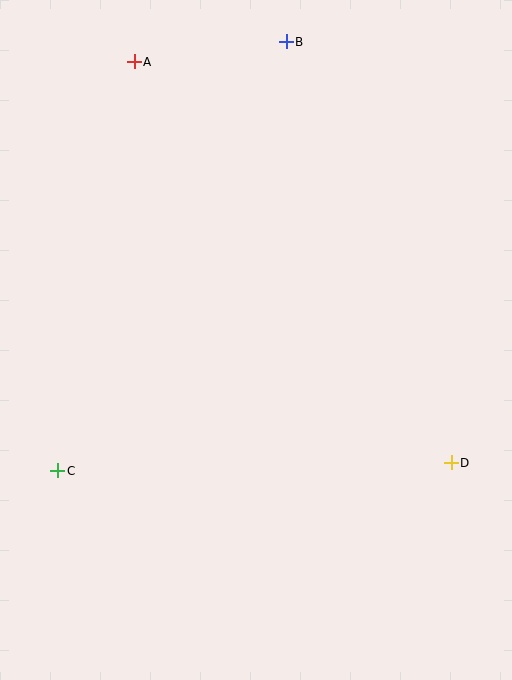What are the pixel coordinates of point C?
Point C is at (58, 471).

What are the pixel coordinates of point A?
Point A is at (134, 62).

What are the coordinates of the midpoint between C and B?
The midpoint between C and B is at (172, 256).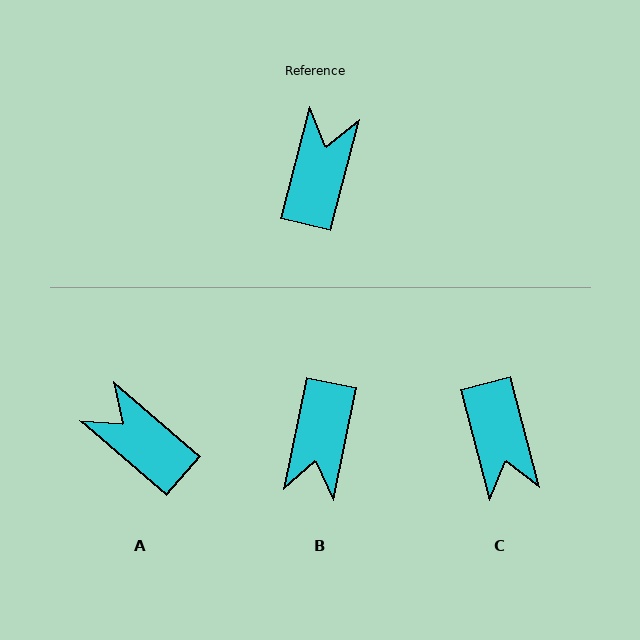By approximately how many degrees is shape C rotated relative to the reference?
Approximately 151 degrees clockwise.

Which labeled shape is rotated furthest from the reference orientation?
B, about 177 degrees away.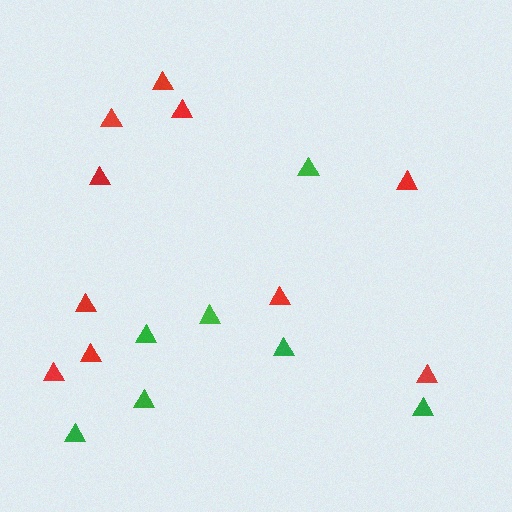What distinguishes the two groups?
There are 2 groups: one group of red triangles (10) and one group of green triangles (7).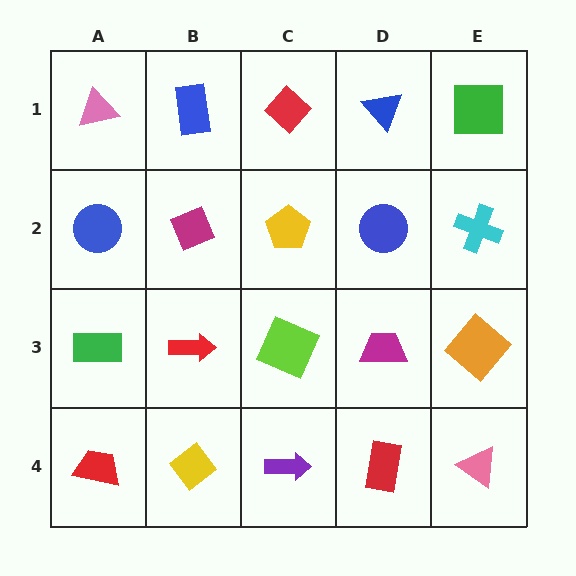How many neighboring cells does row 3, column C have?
4.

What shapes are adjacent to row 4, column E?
An orange diamond (row 3, column E), a red rectangle (row 4, column D).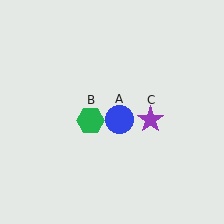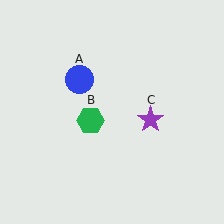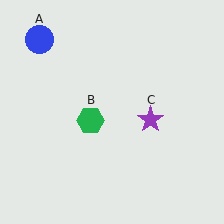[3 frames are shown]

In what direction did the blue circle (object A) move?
The blue circle (object A) moved up and to the left.